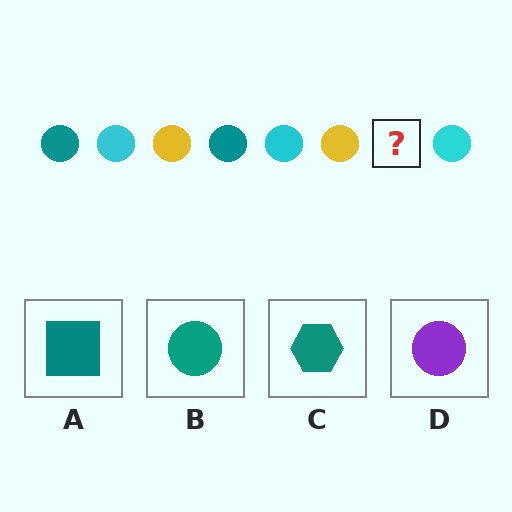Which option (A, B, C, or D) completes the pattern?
B.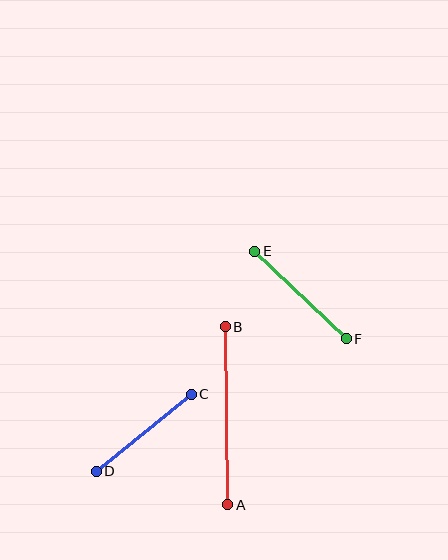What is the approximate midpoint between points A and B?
The midpoint is at approximately (227, 416) pixels.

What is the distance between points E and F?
The distance is approximately 127 pixels.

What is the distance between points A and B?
The distance is approximately 178 pixels.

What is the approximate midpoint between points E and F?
The midpoint is at approximately (300, 295) pixels.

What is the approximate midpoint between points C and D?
The midpoint is at approximately (144, 433) pixels.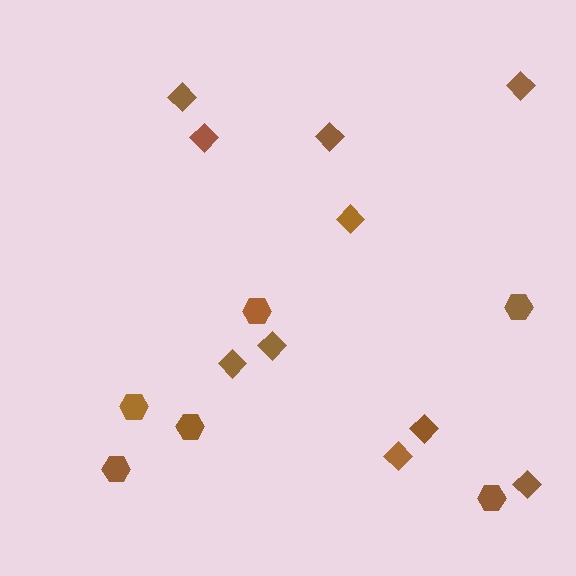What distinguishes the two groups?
There are 2 groups: one group of hexagons (6) and one group of diamonds (10).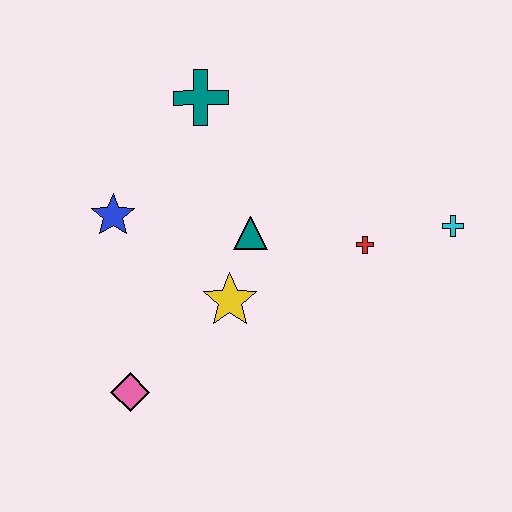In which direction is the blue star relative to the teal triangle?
The blue star is to the left of the teal triangle.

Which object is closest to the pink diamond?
The yellow star is closest to the pink diamond.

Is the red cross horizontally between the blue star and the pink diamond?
No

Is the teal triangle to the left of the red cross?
Yes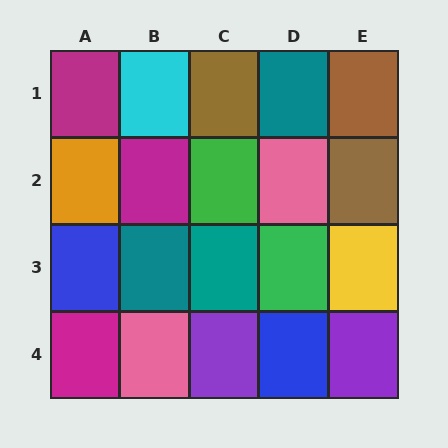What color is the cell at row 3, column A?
Blue.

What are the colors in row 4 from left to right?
Magenta, pink, purple, blue, purple.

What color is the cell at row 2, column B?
Magenta.